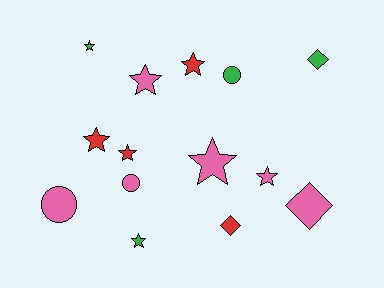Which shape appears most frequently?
Star, with 8 objects.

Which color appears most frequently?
Pink, with 6 objects.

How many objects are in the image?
There are 14 objects.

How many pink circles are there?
There are 2 pink circles.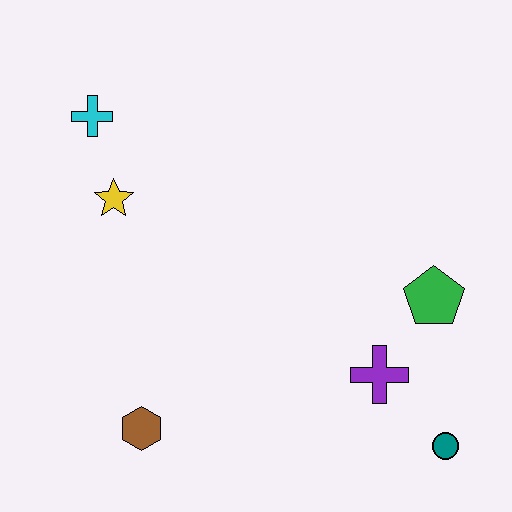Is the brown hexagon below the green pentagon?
Yes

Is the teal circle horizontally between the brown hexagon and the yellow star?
No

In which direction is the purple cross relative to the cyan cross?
The purple cross is to the right of the cyan cross.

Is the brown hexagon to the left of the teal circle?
Yes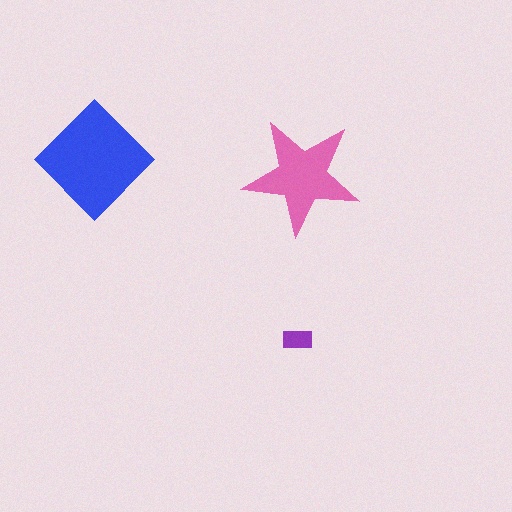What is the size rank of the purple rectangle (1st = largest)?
3rd.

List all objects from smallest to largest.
The purple rectangle, the pink star, the blue diamond.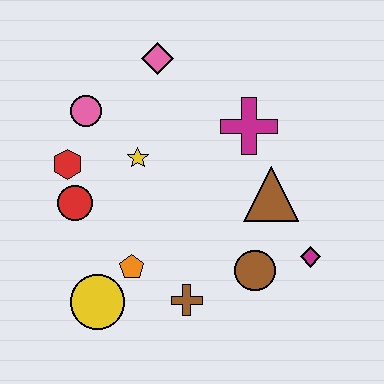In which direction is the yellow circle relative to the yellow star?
The yellow circle is below the yellow star.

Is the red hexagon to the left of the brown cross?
Yes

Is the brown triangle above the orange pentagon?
Yes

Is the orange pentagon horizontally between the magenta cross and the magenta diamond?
No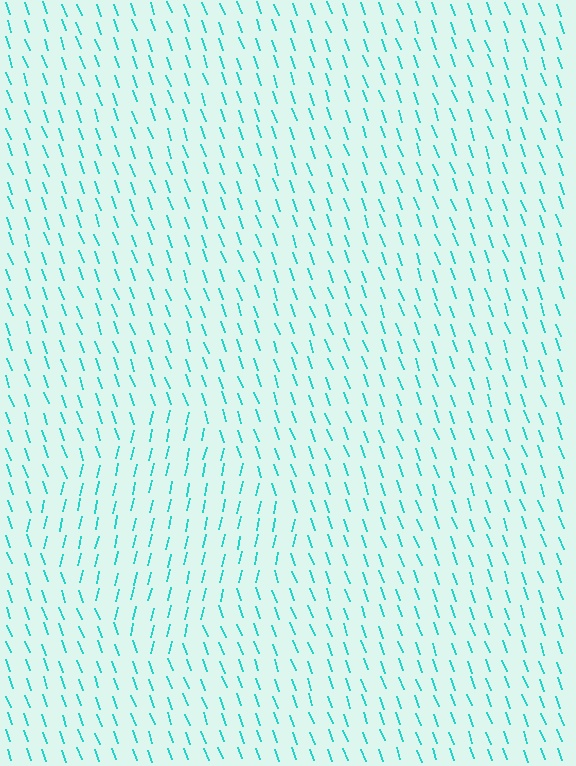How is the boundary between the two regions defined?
The boundary is defined purely by a change in line orientation (approximately 32 degrees difference). All lines are the same color and thickness.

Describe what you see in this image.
The image is filled with small cyan line segments. A diamond region in the image has lines oriented differently from the surrounding lines, creating a visible texture boundary.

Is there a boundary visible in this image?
Yes, there is a texture boundary formed by a change in line orientation.